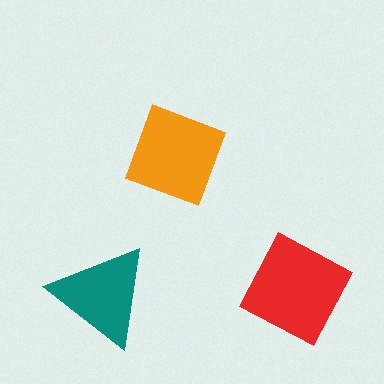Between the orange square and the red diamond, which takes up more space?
The red diamond.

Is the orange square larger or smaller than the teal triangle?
Larger.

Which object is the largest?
The red diamond.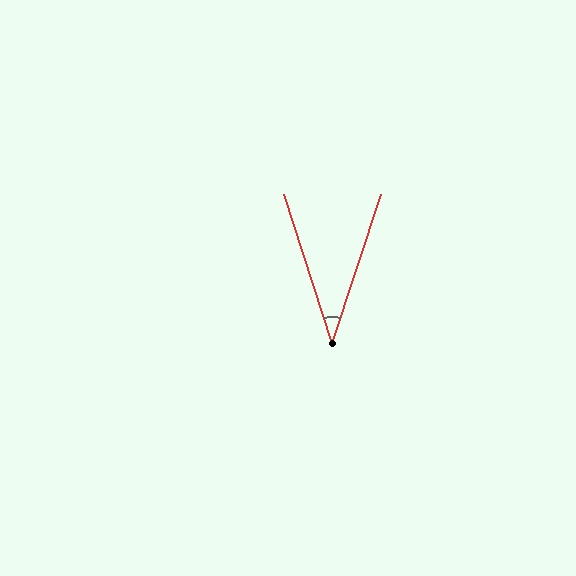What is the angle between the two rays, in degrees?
Approximately 36 degrees.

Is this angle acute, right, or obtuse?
It is acute.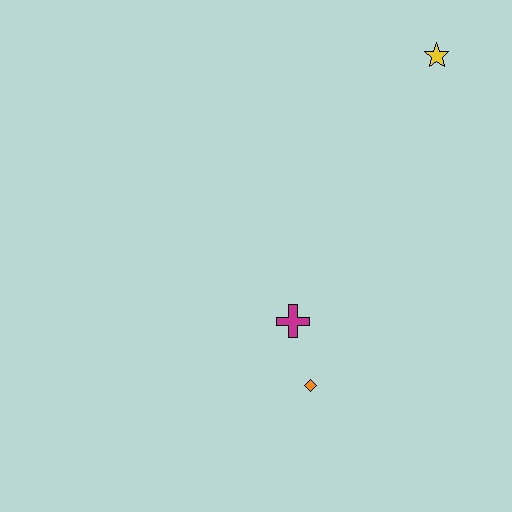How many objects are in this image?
There are 3 objects.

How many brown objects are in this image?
There are no brown objects.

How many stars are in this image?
There is 1 star.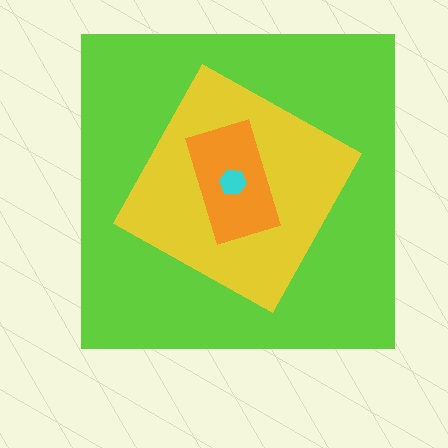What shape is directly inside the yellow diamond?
The orange rectangle.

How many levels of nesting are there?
4.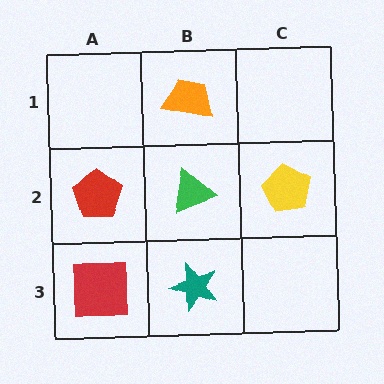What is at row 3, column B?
A teal star.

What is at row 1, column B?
An orange trapezoid.